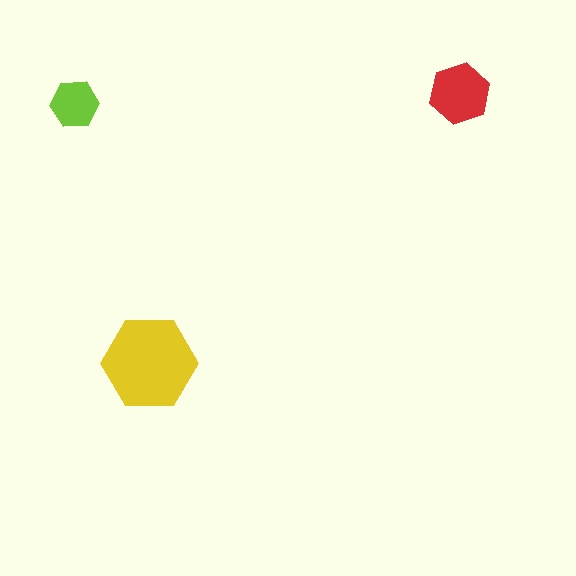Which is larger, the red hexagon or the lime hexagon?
The red one.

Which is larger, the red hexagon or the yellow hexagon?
The yellow one.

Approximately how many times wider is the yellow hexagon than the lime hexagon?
About 2 times wider.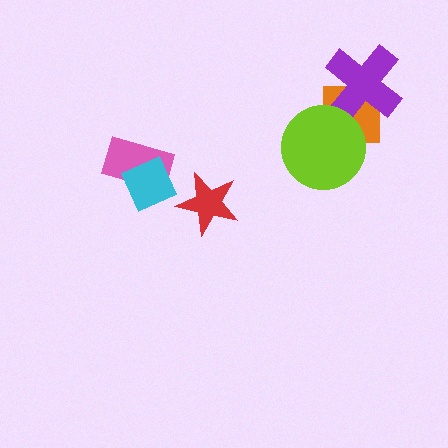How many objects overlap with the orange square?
2 objects overlap with the orange square.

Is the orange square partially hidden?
Yes, it is partially covered by another shape.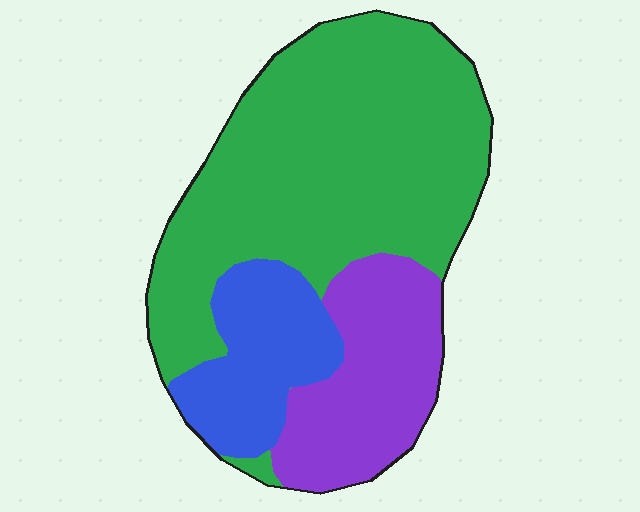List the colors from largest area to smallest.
From largest to smallest: green, purple, blue.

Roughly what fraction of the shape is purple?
Purple covers roughly 25% of the shape.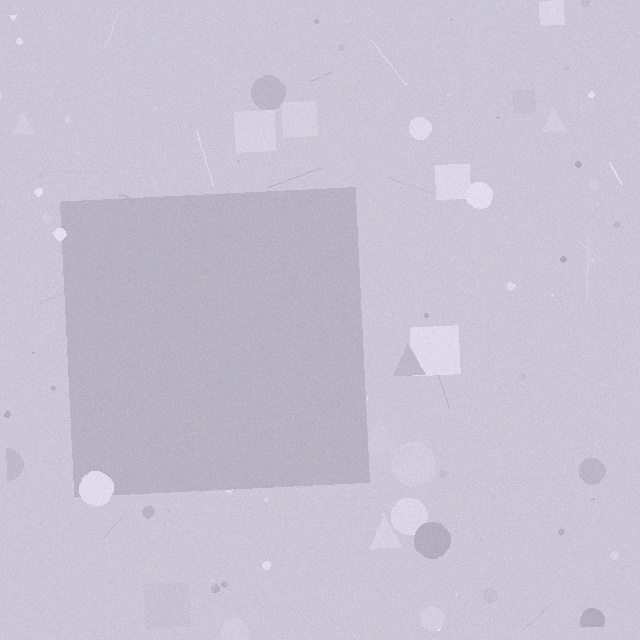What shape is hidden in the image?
A square is hidden in the image.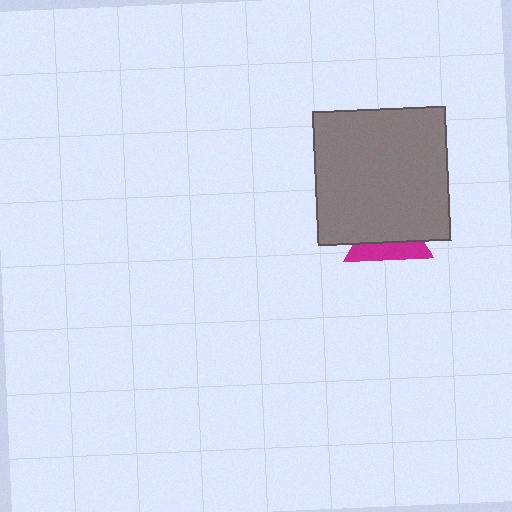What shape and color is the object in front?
The object in front is a gray square.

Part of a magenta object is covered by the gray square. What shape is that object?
It is a triangle.